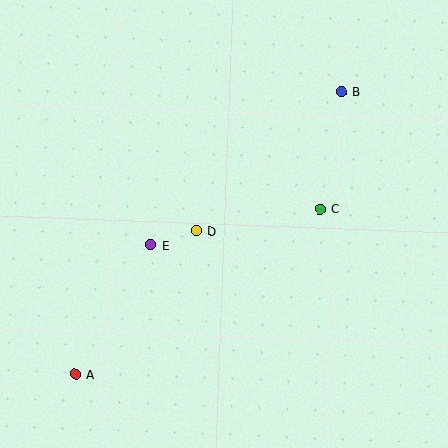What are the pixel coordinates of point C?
Point C is at (320, 209).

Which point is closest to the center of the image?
Point D at (196, 230) is closest to the center.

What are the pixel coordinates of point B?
Point B is at (341, 91).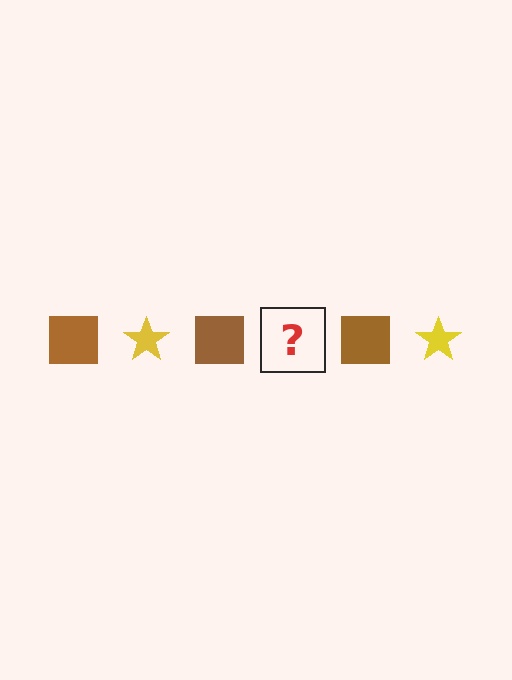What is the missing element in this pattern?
The missing element is a yellow star.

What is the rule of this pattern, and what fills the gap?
The rule is that the pattern alternates between brown square and yellow star. The gap should be filled with a yellow star.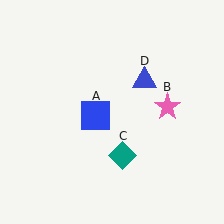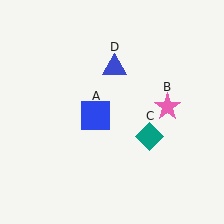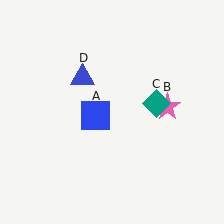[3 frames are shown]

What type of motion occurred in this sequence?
The teal diamond (object C), blue triangle (object D) rotated counterclockwise around the center of the scene.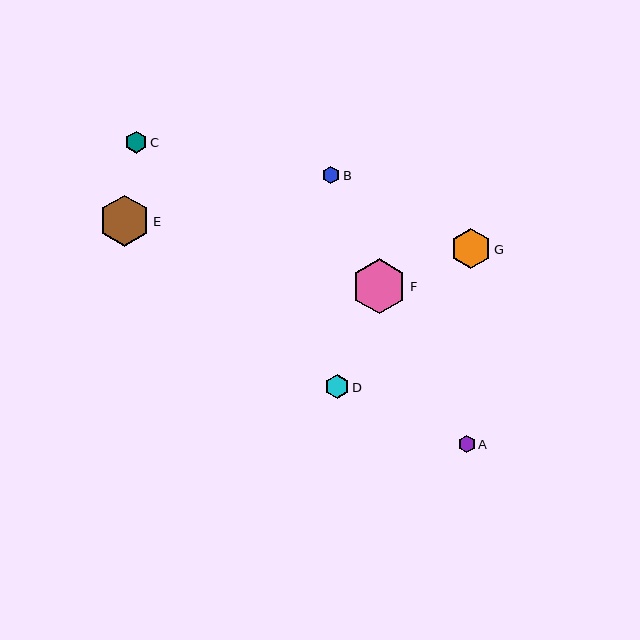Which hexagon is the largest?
Hexagon F is the largest with a size of approximately 55 pixels.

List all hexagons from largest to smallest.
From largest to smallest: F, E, G, D, C, B, A.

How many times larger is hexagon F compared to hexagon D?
Hexagon F is approximately 2.3 times the size of hexagon D.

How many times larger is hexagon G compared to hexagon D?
Hexagon G is approximately 1.7 times the size of hexagon D.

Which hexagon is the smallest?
Hexagon A is the smallest with a size of approximately 17 pixels.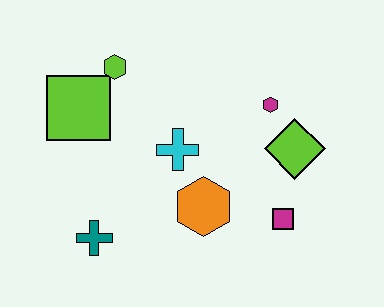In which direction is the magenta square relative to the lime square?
The magenta square is to the right of the lime square.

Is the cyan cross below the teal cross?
No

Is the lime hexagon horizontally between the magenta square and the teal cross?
Yes